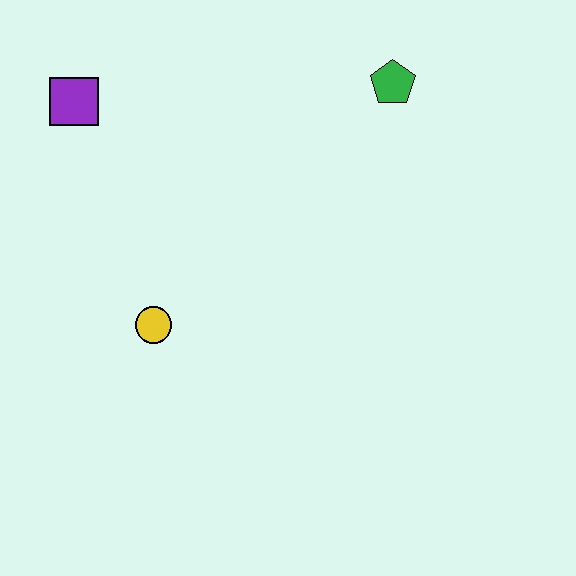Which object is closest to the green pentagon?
The purple square is closest to the green pentagon.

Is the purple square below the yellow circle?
No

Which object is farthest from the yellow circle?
The green pentagon is farthest from the yellow circle.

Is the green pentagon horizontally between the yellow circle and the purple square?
No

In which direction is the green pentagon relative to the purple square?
The green pentagon is to the right of the purple square.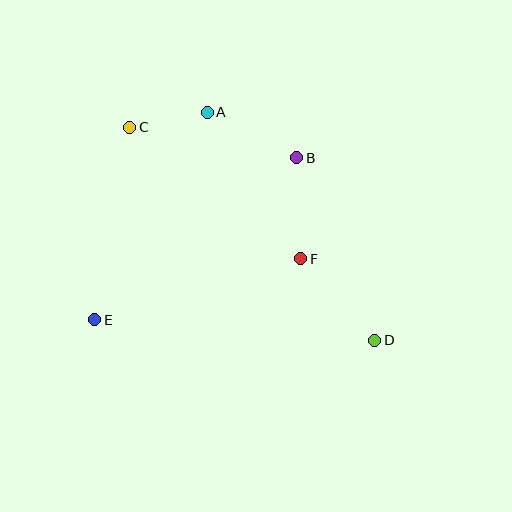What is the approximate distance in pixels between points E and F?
The distance between E and F is approximately 215 pixels.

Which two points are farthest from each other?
Points C and D are farthest from each other.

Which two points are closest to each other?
Points A and C are closest to each other.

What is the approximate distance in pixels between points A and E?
The distance between A and E is approximately 236 pixels.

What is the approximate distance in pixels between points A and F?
The distance between A and F is approximately 174 pixels.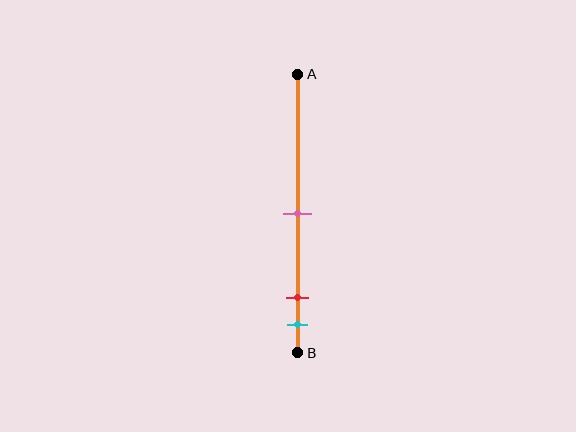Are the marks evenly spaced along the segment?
No, the marks are not evenly spaced.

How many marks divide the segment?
There are 3 marks dividing the segment.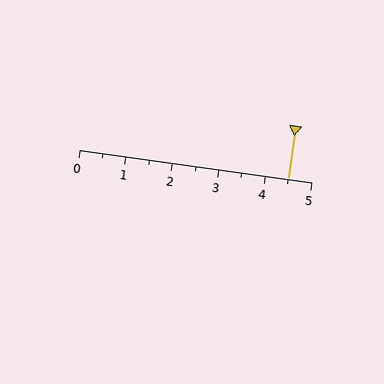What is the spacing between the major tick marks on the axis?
The major ticks are spaced 1 apart.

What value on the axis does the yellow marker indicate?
The marker indicates approximately 4.5.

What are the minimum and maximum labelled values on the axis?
The axis runs from 0 to 5.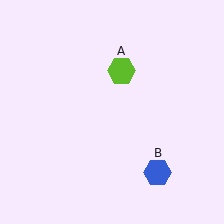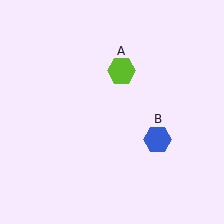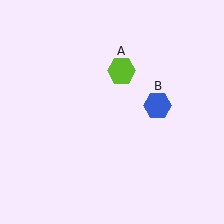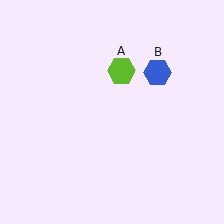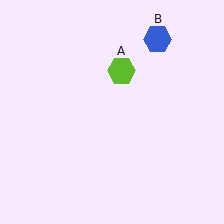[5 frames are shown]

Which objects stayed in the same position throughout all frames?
Lime hexagon (object A) remained stationary.